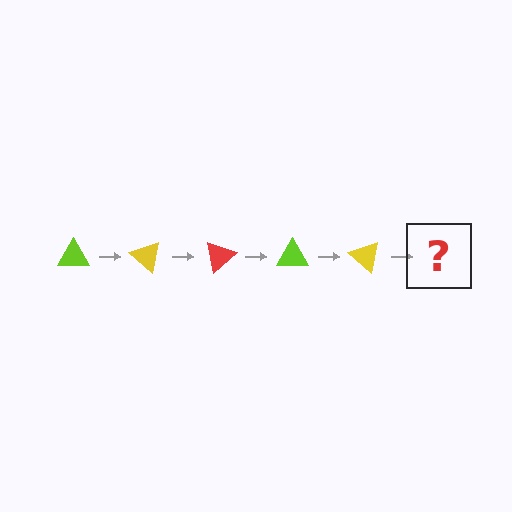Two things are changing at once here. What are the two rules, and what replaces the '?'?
The two rules are that it rotates 40 degrees each step and the color cycles through lime, yellow, and red. The '?' should be a red triangle, rotated 200 degrees from the start.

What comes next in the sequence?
The next element should be a red triangle, rotated 200 degrees from the start.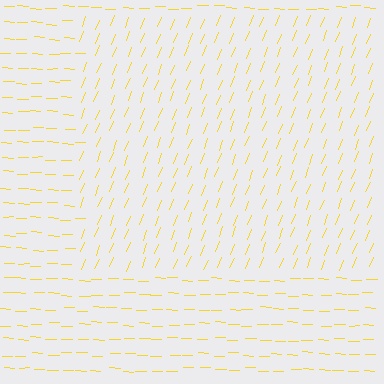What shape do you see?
I see a rectangle.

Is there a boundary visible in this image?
Yes, there is a texture boundary formed by a change in line orientation.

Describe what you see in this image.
The image is filled with small yellow line segments. A rectangle region in the image has lines oriented differently from the surrounding lines, creating a visible texture boundary.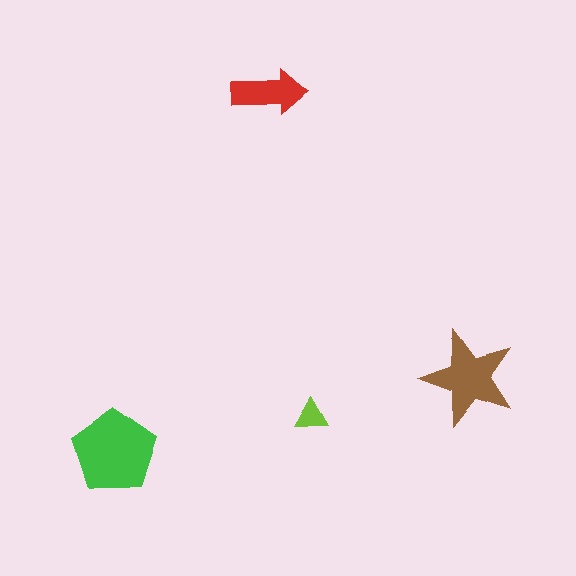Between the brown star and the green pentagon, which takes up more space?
The green pentagon.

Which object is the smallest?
The lime triangle.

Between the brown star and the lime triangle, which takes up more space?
The brown star.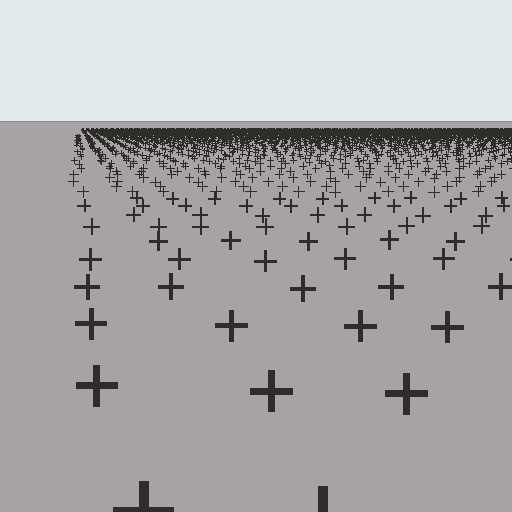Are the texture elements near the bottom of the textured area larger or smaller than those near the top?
Larger. Near the bottom, elements are closer to the viewer and appear at a bigger on-screen size.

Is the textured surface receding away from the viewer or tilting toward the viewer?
The surface is receding away from the viewer. Texture elements get smaller and denser toward the top.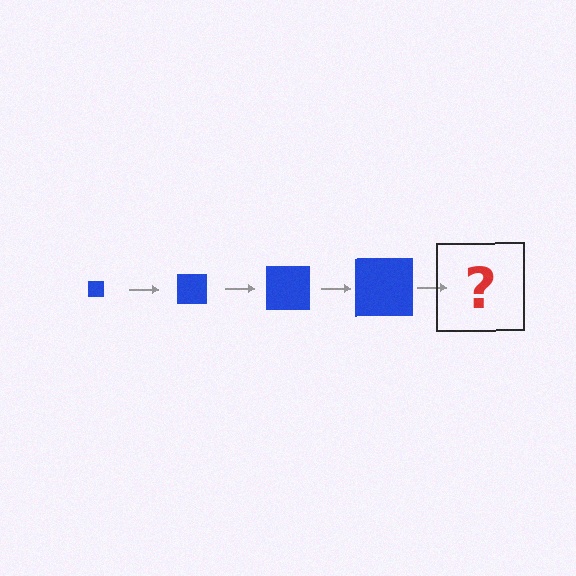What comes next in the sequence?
The next element should be a blue square, larger than the previous one.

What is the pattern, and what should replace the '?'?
The pattern is that the square gets progressively larger each step. The '?' should be a blue square, larger than the previous one.